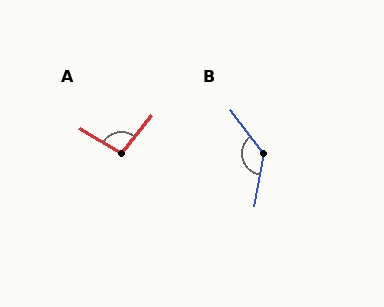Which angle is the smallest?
A, at approximately 98 degrees.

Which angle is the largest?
B, at approximately 132 degrees.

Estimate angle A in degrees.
Approximately 98 degrees.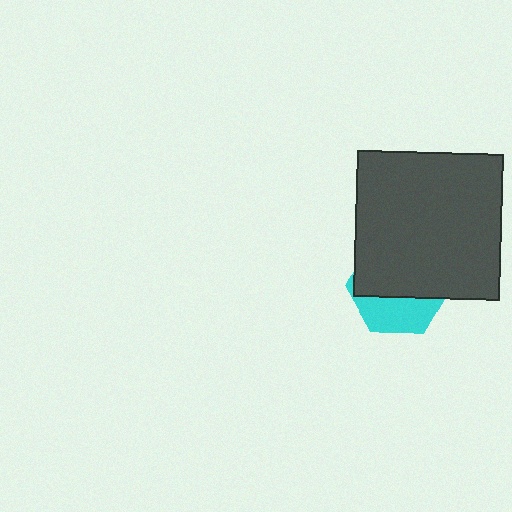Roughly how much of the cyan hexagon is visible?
A small part of it is visible (roughly 37%).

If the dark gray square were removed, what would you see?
You would see the complete cyan hexagon.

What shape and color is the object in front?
The object in front is a dark gray square.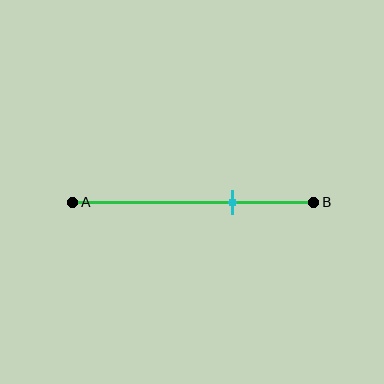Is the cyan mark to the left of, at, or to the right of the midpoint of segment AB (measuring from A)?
The cyan mark is to the right of the midpoint of segment AB.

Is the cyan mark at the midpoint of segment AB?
No, the mark is at about 65% from A, not at the 50% midpoint.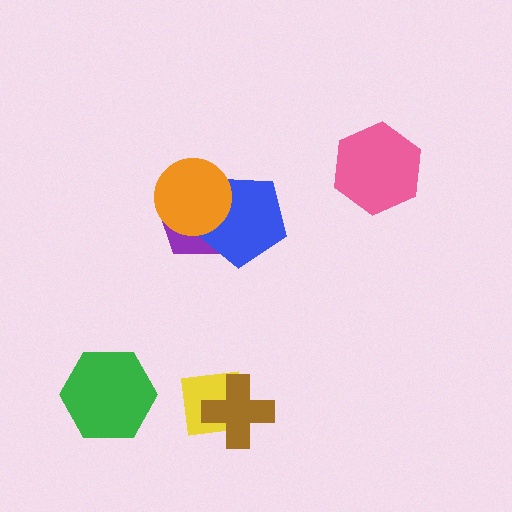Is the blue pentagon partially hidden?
Yes, it is partially covered by another shape.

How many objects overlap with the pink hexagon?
0 objects overlap with the pink hexagon.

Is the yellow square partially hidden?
Yes, it is partially covered by another shape.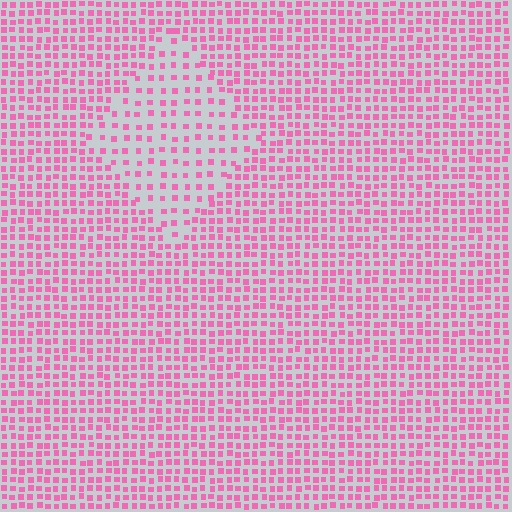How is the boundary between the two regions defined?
The boundary is defined by a change in element density (approximately 1.9x ratio). All elements are the same color, size, and shape.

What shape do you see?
I see a diamond.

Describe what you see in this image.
The image contains small pink elements arranged at two different densities. A diamond-shaped region is visible where the elements are less densely packed than the surrounding area.